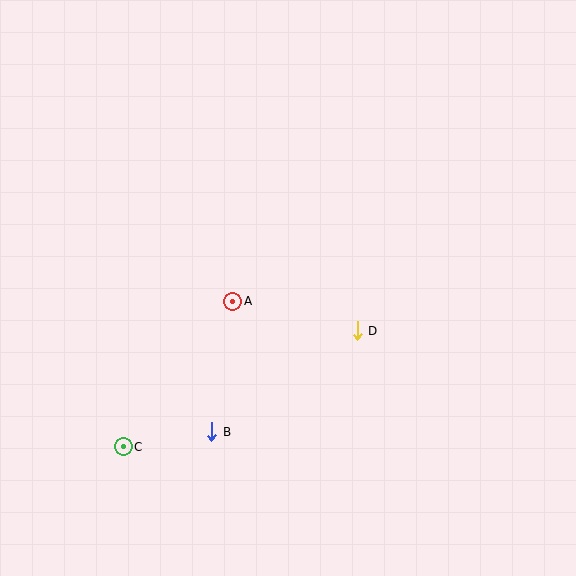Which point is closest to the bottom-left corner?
Point C is closest to the bottom-left corner.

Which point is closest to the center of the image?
Point A at (233, 301) is closest to the center.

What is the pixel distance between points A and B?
The distance between A and B is 132 pixels.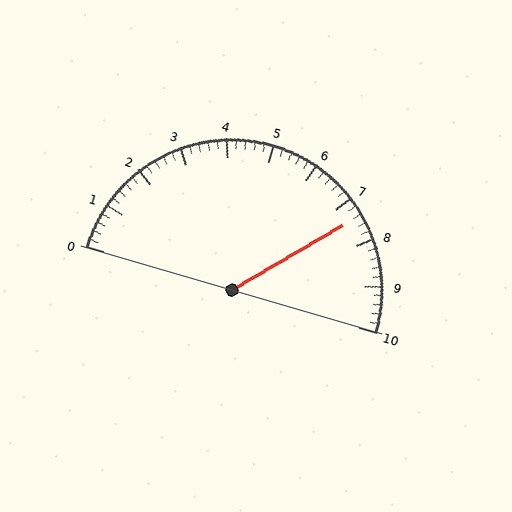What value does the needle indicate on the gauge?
The needle indicates approximately 7.4.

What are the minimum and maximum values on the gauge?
The gauge ranges from 0 to 10.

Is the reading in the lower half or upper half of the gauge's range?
The reading is in the upper half of the range (0 to 10).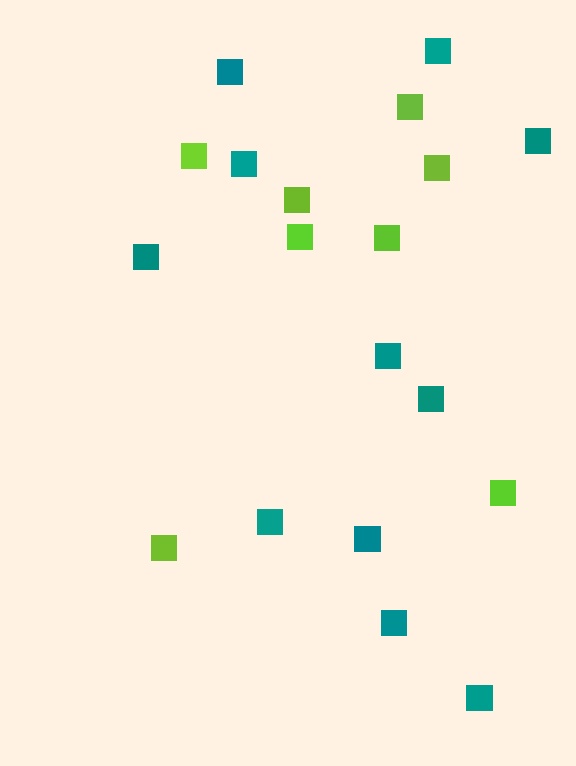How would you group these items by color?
There are 2 groups: one group of teal squares (11) and one group of lime squares (8).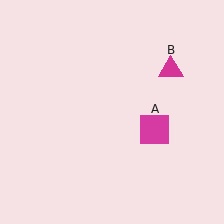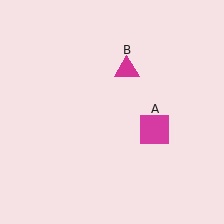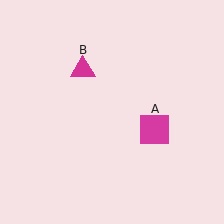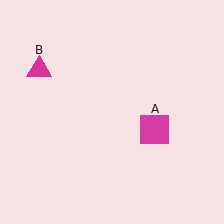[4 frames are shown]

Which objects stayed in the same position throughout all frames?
Magenta square (object A) remained stationary.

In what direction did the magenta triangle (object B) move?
The magenta triangle (object B) moved left.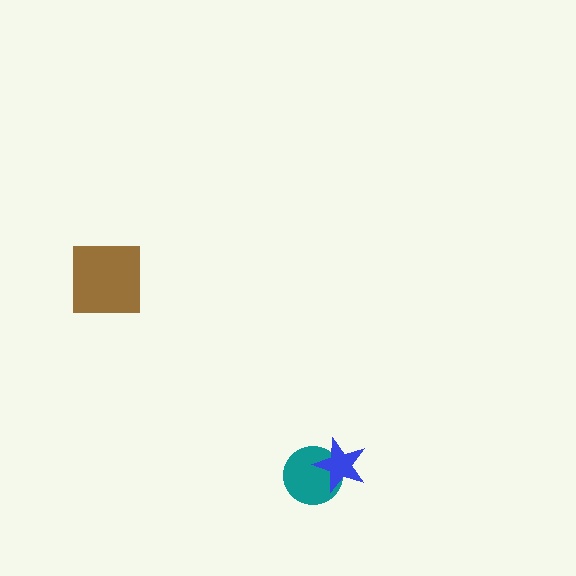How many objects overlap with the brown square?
0 objects overlap with the brown square.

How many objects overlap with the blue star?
1 object overlaps with the blue star.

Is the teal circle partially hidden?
Yes, it is partially covered by another shape.